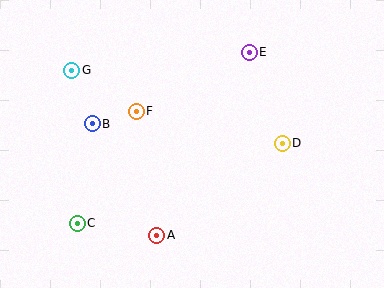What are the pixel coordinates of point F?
Point F is at (136, 111).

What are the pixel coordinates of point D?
Point D is at (282, 143).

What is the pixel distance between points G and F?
The distance between G and F is 76 pixels.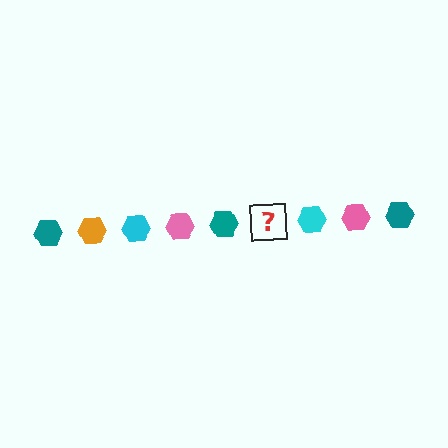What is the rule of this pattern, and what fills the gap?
The rule is that the pattern cycles through teal, orange, cyan, pink hexagons. The gap should be filled with an orange hexagon.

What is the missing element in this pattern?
The missing element is an orange hexagon.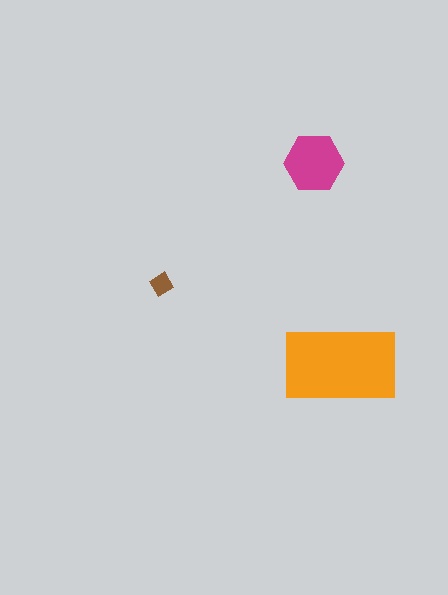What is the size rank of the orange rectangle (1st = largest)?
1st.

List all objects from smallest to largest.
The brown diamond, the magenta hexagon, the orange rectangle.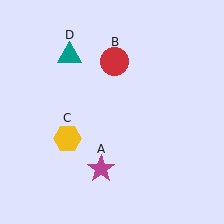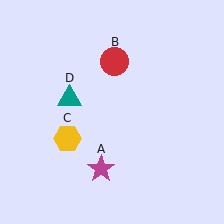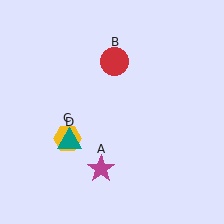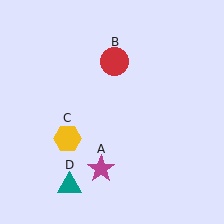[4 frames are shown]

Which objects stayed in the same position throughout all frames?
Magenta star (object A) and red circle (object B) and yellow hexagon (object C) remained stationary.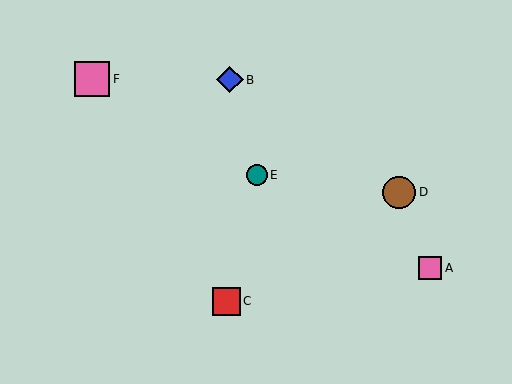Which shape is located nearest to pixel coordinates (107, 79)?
The pink square (labeled F) at (92, 79) is nearest to that location.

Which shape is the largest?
The pink square (labeled F) is the largest.